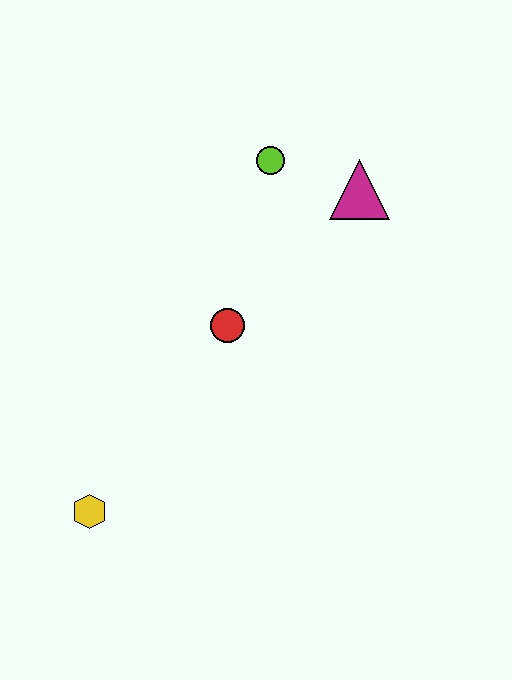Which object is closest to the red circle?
The lime circle is closest to the red circle.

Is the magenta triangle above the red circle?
Yes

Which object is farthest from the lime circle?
The yellow hexagon is farthest from the lime circle.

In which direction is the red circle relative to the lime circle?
The red circle is below the lime circle.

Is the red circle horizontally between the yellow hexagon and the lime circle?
Yes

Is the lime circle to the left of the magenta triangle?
Yes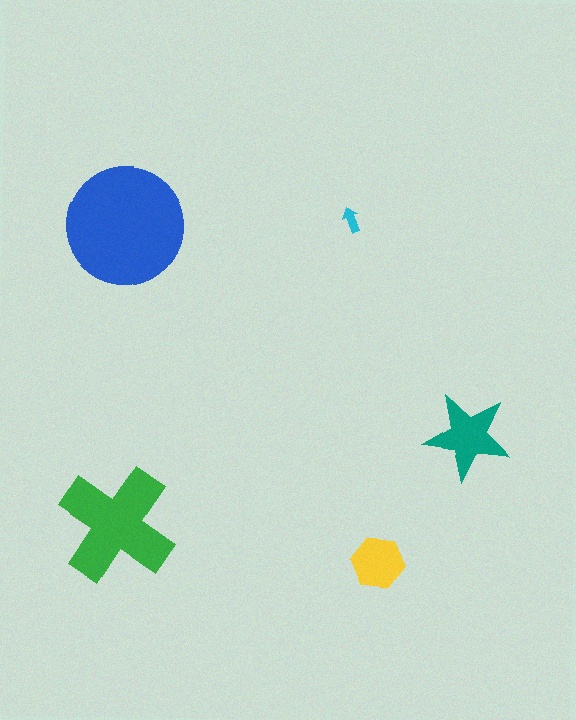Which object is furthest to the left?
The green cross is leftmost.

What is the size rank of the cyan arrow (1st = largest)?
5th.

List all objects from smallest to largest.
The cyan arrow, the yellow hexagon, the teal star, the green cross, the blue circle.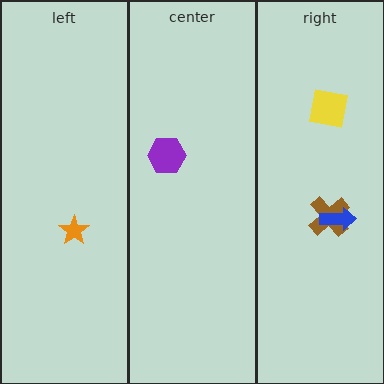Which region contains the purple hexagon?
The center region.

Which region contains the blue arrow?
The right region.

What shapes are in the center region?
The purple hexagon.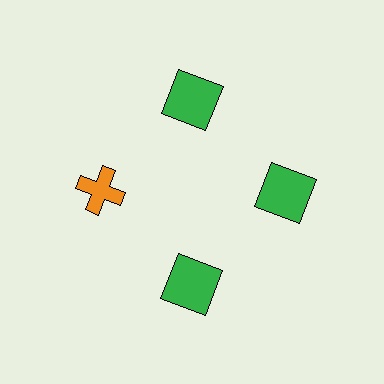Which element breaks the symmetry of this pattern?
The orange cross at roughly the 9 o'clock position breaks the symmetry. All other shapes are green squares.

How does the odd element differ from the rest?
It differs in both color (orange instead of green) and shape (cross instead of square).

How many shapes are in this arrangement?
There are 4 shapes arranged in a ring pattern.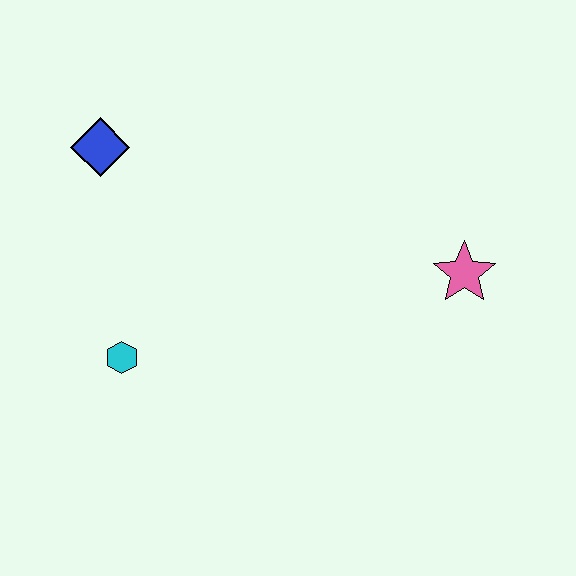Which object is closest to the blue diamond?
The cyan hexagon is closest to the blue diamond.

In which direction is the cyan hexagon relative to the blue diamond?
The cyan hexagon is below the blue diamond.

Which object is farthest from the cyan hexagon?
The pink star is farthest from the cyan hexagon.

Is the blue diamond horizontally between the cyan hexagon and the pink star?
No